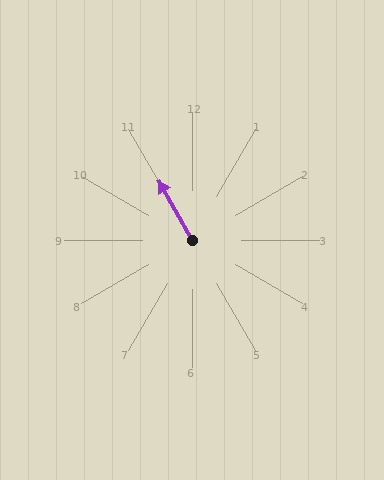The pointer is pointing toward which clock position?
Roughly 11 o'clock.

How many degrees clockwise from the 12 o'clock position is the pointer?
Approximately 331 degrees.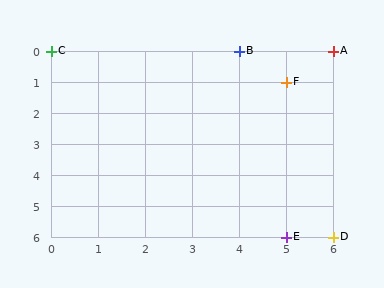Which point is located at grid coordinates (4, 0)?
Point B is at (4, 0).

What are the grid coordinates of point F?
Point F is at grid coordinates (5, 1).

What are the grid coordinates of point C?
Point C is at grid coordinates (0, 0).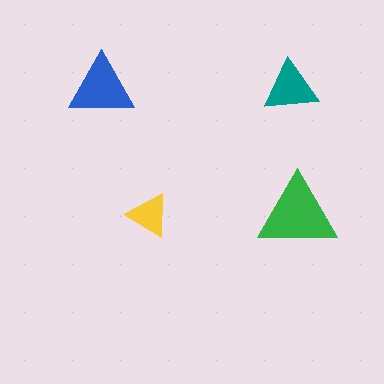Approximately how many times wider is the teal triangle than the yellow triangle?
About 1.5 times wider.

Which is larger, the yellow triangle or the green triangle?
The green one.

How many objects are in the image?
There are 4 objects in the image.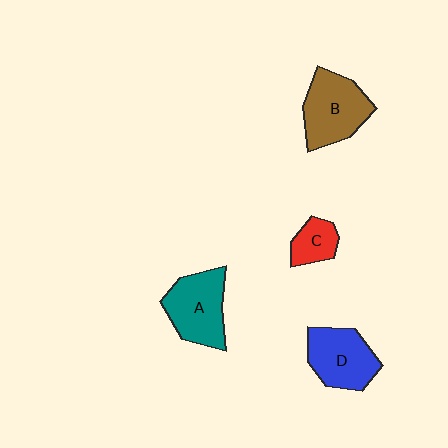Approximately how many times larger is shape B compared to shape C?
Approximately 2.2 times.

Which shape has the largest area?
Shape B (brown).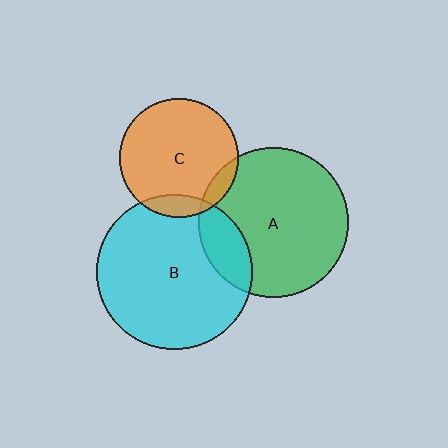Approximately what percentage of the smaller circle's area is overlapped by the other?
Approximately 10%.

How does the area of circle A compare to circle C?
Approximately 1.6 times.